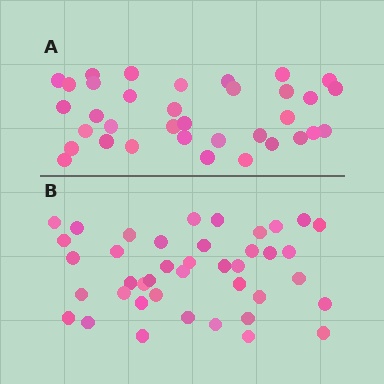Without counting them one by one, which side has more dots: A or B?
Region B (the bottom region) has more dots.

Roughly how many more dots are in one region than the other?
Region B has about 6 more dots than region A.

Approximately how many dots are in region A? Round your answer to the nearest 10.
About 40 dots. (The exact count is 35, which rounds to 40.)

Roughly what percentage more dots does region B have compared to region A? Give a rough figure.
About 15% more.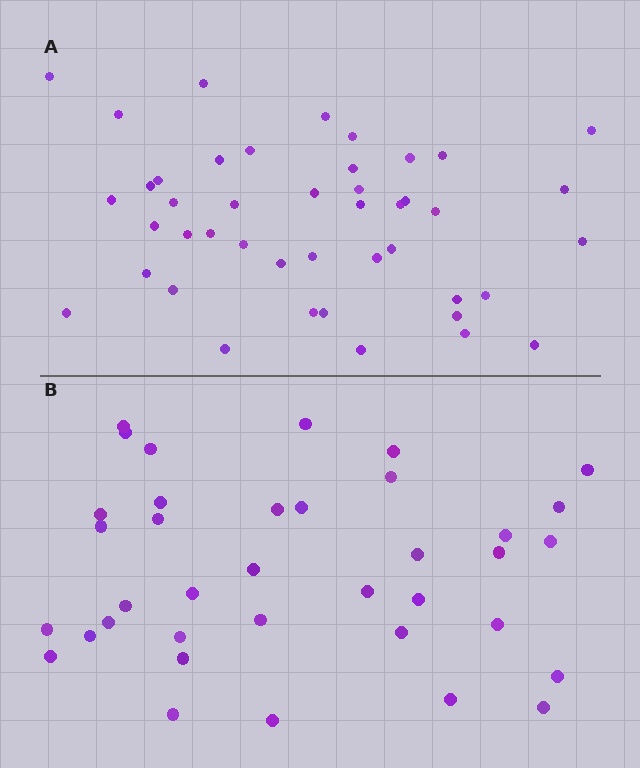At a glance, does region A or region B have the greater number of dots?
Region A (the top region) has more dots.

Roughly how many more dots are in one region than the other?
Region A has roughly 8 or so more dots than region B.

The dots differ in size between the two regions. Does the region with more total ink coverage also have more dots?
No. Region B has more total ink coverage because its dots are larger, but region A actually contains more individual dots. Total area can be misleading — the number of items is what matters here.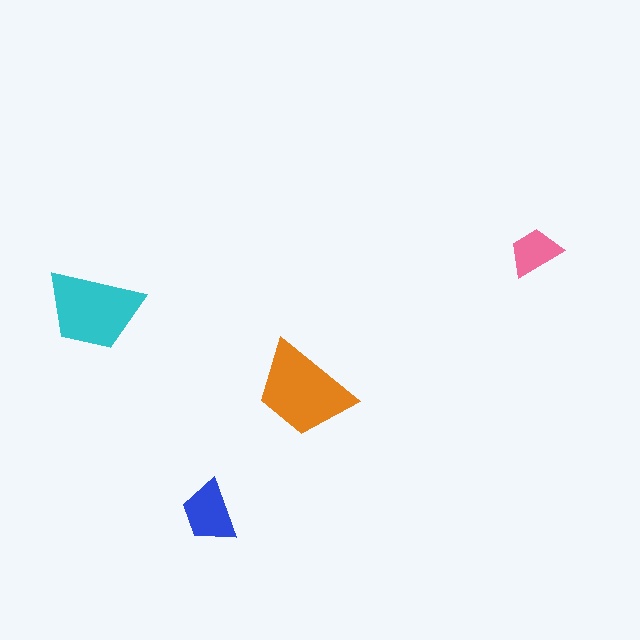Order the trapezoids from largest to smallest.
the orange one, the cyan one, the blue one, the pink one.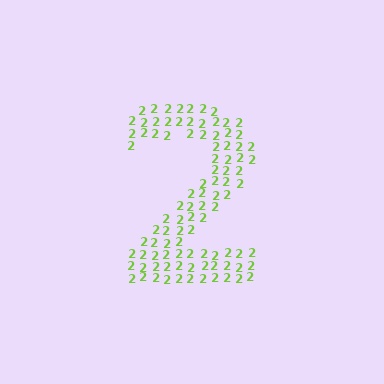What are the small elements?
The small elements are digit 2's.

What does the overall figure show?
The overall figure shows the digit 2.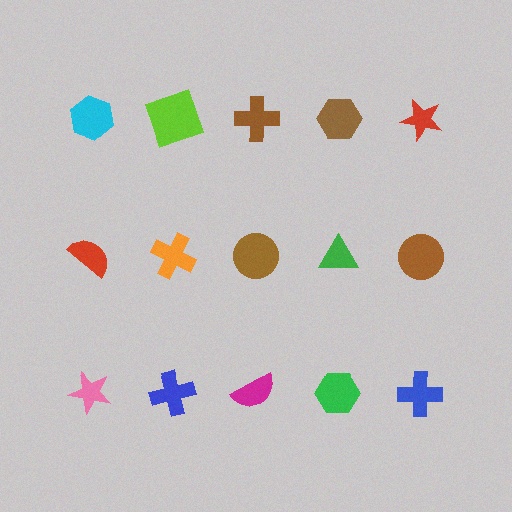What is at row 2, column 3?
A brown circle.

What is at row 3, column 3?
A magenta semicircle.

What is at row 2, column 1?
A red semicircle.